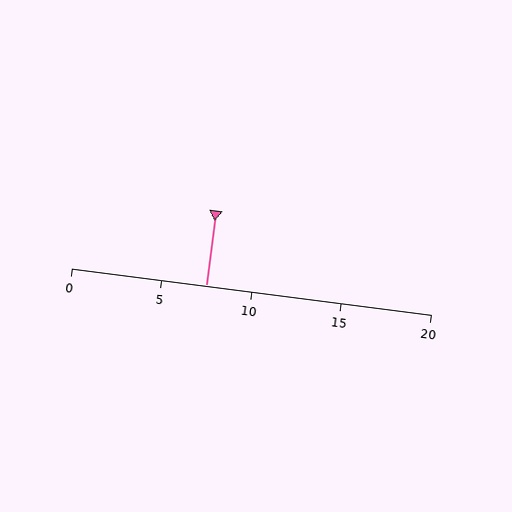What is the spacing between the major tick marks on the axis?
The major ticks are spaced 5 apart.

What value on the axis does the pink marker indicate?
The marker indicates approximately 7.5.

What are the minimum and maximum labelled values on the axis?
The axis runs from 0 to 20.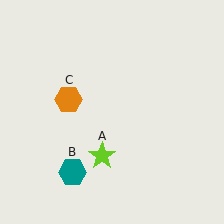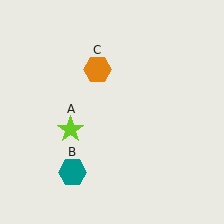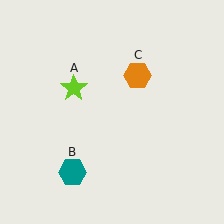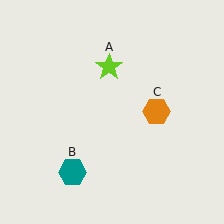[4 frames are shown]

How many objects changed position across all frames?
2 objects changed position: lime star (object A), orange hexagon (object C).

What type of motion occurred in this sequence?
The lime star (object A), orange hexagon (object C) rotated clockwise around the center of the scene.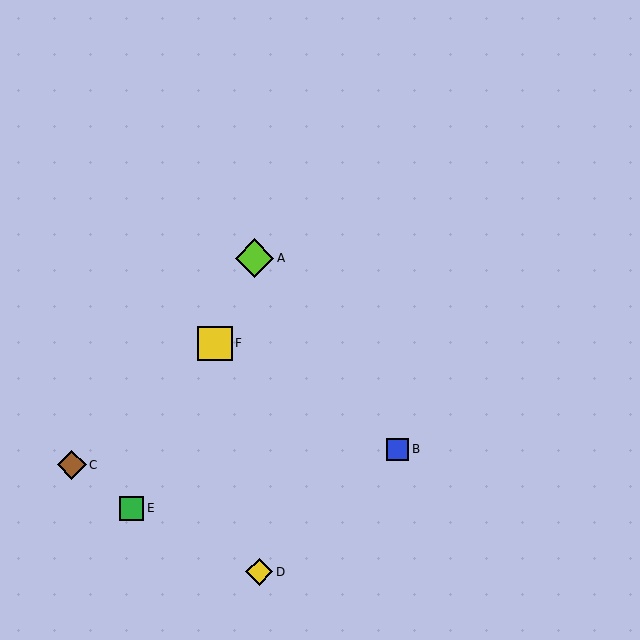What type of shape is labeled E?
Shape E is a green square.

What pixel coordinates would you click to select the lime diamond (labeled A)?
Click at (255, 258) to select the lime diamond A.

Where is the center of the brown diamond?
The center of the brown diamond is at (72, 465).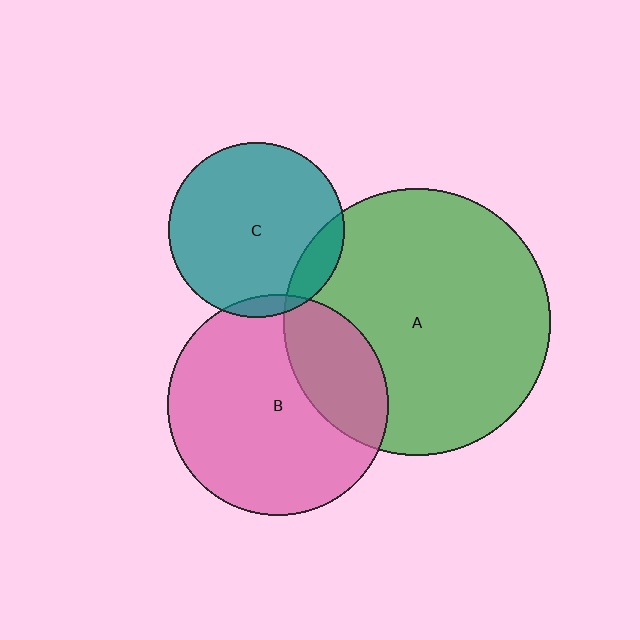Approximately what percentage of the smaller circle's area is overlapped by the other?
Approximately 5%.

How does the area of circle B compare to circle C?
Approximately 1.6 times.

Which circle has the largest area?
Circle A (green).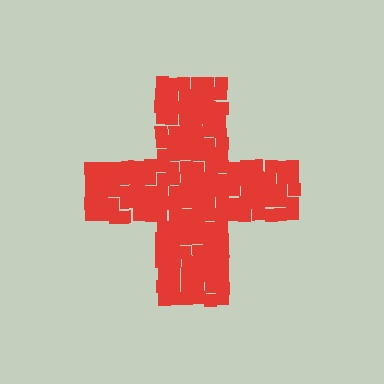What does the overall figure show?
The overall figure shows a cross.